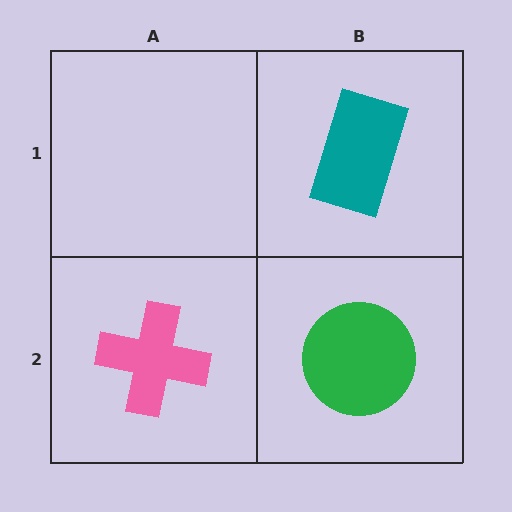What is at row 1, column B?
A teal rectangle.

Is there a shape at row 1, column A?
No, that cell is empty.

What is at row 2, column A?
A pink cross.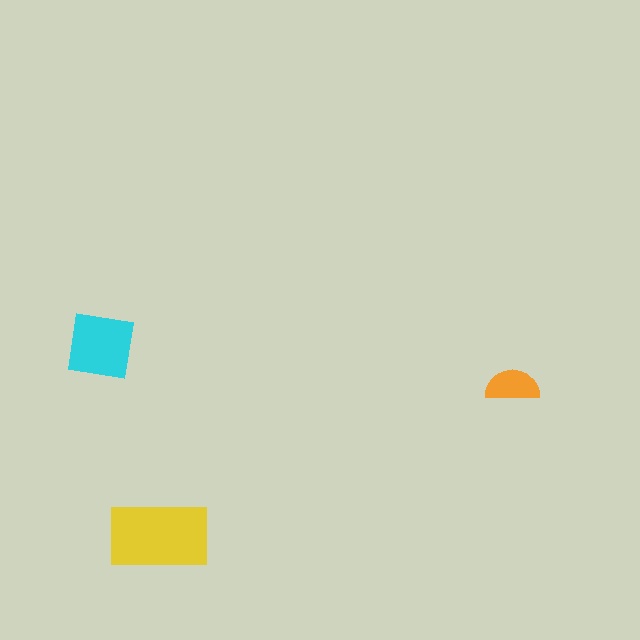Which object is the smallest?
The orange semicircle.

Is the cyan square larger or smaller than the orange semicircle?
Larger.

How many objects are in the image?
There are 3 objects in the image.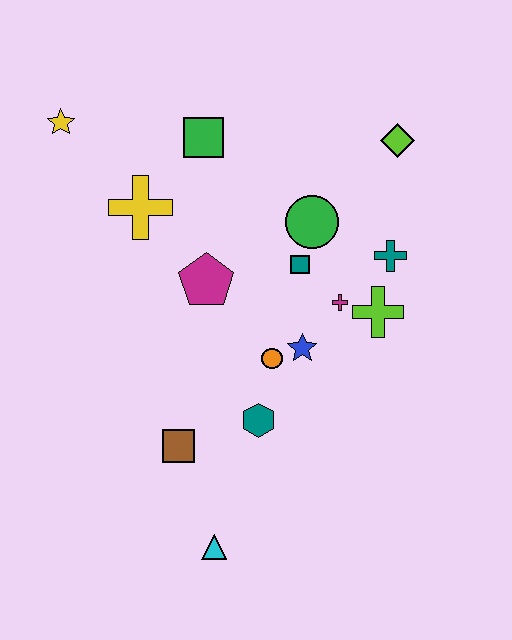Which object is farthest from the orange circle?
The yellow star is farthest from the orange circle.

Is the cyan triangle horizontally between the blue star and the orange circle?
No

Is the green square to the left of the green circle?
Yes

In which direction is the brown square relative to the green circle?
The brown square is below the green circle.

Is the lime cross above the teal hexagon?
Yes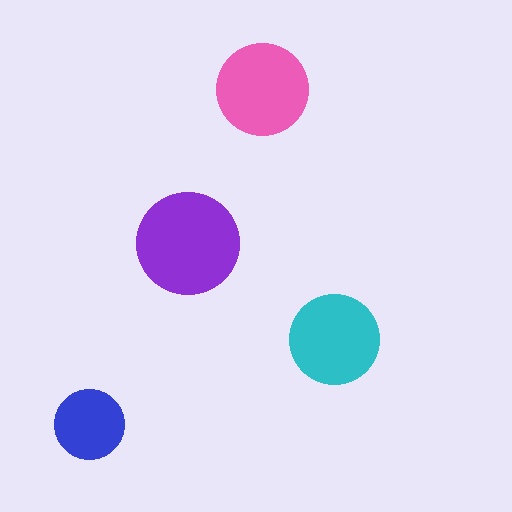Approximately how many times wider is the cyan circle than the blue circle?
About 1.5 times wider.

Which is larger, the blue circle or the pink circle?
The pink one.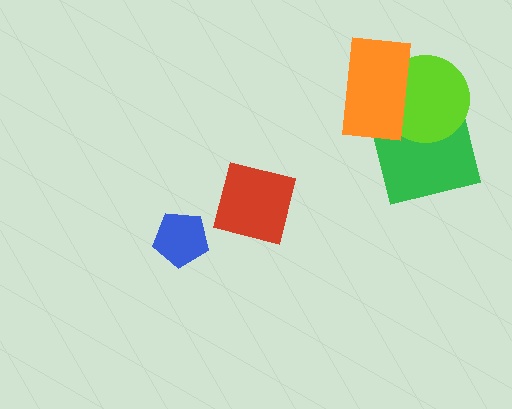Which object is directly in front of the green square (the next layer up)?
The lime circle is directly in front of the green square.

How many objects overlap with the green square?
2 objects overlap with the green square.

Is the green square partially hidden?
Yes, it is partially covered by another shape.